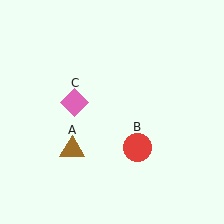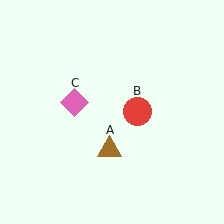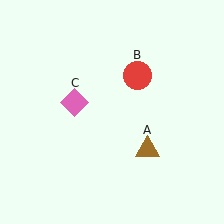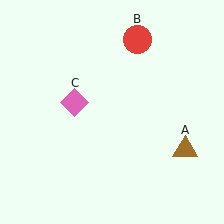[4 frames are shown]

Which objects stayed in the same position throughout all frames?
Pink diamond (object C) remained stationary.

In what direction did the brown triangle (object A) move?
The brown triangle (object A) moved right.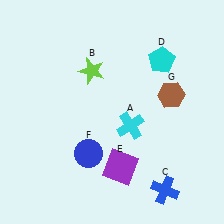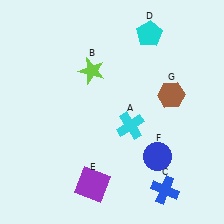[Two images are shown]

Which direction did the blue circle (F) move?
The blue circle (F) moved right.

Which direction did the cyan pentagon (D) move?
The cyan pentagon (D) moved up.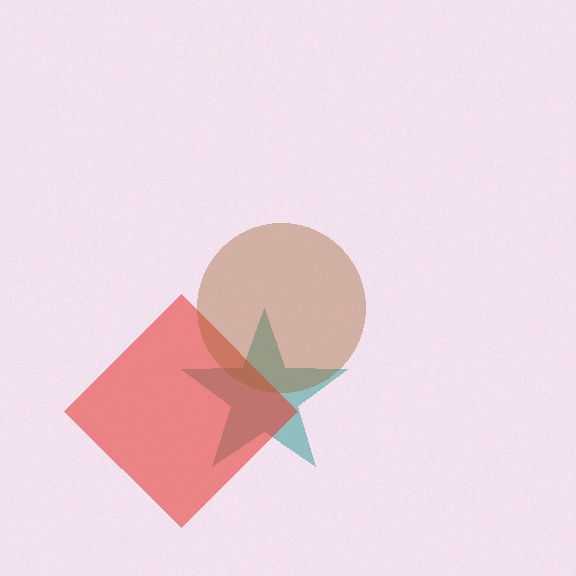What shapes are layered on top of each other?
The layered shapes are: a teal star, a red diamond, a brown circle.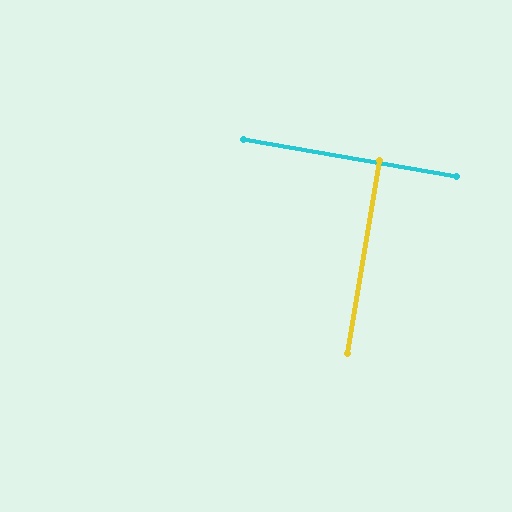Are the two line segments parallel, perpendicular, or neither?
Perpendicular — they meet at approximately 89°.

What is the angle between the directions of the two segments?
Approximately 89 degrees.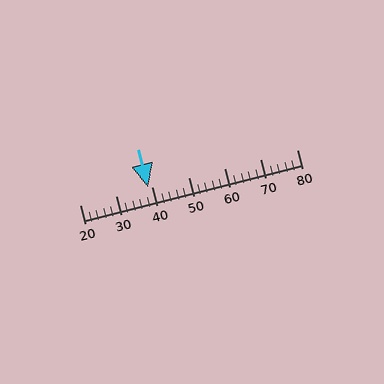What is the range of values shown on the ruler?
The ruler shows values from 20 to 80.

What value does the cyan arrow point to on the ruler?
The cyan arrow points to approximately 39.